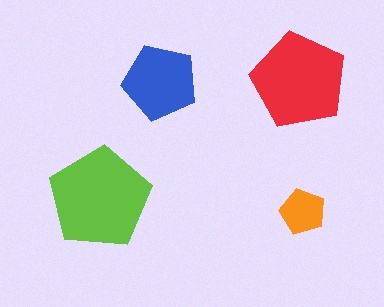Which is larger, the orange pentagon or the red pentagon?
The red one.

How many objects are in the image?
There are 4 objects in the image.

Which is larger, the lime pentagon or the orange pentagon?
The lime one.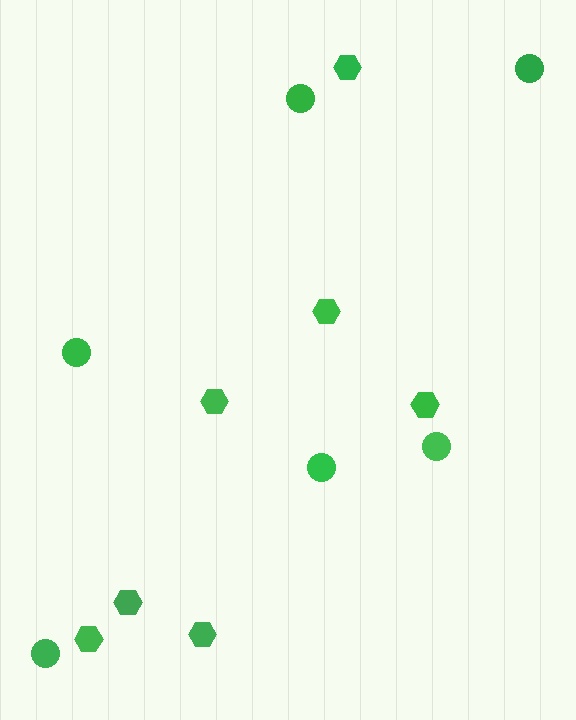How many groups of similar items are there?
There are 2 groups: one group of circles (6) and one group of hexagons (7).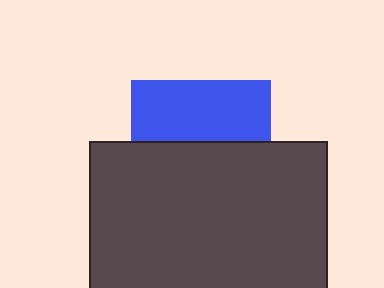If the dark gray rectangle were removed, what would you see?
You would see the complete blue square.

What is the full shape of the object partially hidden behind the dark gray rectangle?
The partially hidden object is a blue square.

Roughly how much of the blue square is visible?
A small part of it is visible (roughly 44%).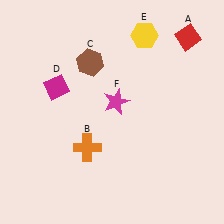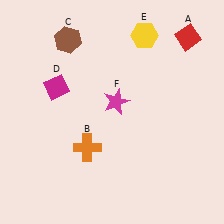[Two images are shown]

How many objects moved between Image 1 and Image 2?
1 object moved between the two images.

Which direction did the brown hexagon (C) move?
The brown hexagon (C) moved up.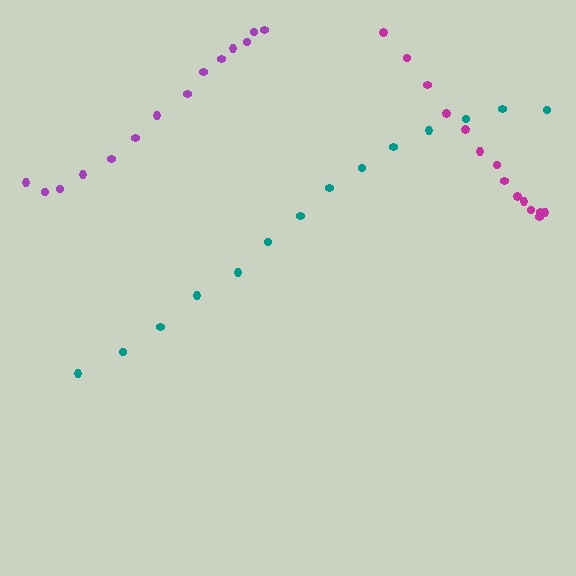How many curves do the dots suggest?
There are 3 distinct paths.